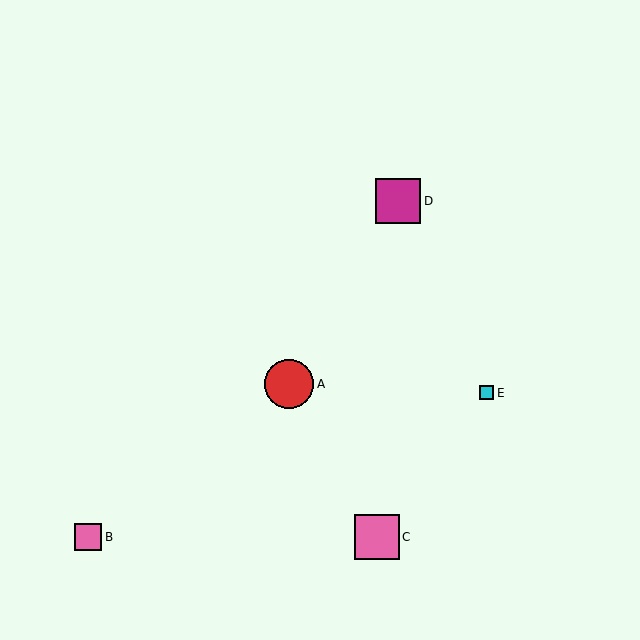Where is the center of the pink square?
The center of the pink square is at (377, 537).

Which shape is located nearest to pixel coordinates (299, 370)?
The red circle (labeled A) at (289, 384) is nearest to that location.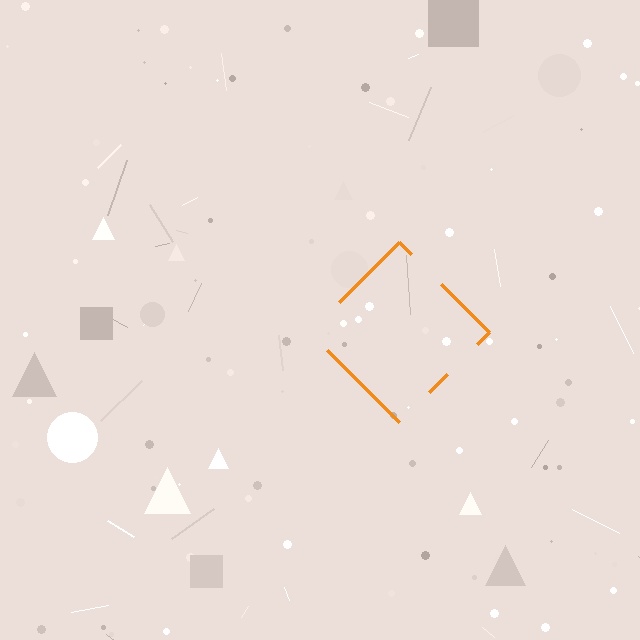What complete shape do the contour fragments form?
The contour fragments form a diamond.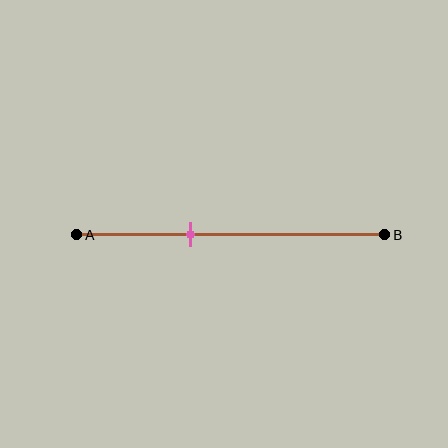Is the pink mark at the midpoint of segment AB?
No, the mark is at about 35% from A, not at the 50% midpoint.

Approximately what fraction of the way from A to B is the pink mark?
The pink mark is approximately 35% of the way from A to B.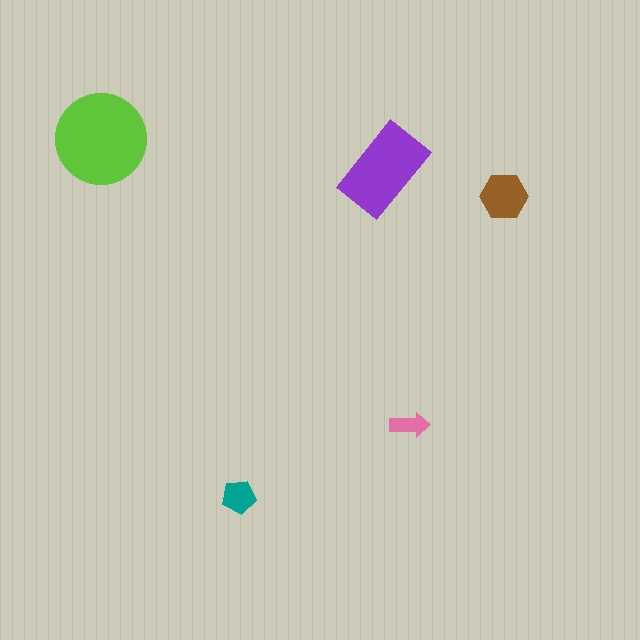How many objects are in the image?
There are 5 objects in the image.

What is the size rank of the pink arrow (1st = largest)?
5th.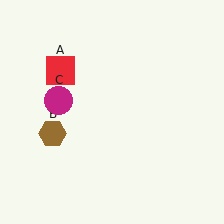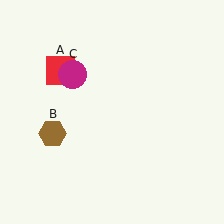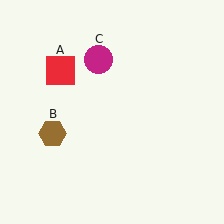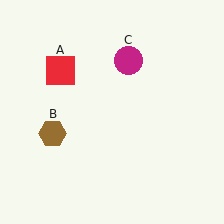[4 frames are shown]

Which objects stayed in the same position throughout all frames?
Red square (object A) and brown hexagon (object B) remained stationary.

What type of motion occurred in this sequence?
The magenta circle (object C) rotated clockwise around the center of the scene.